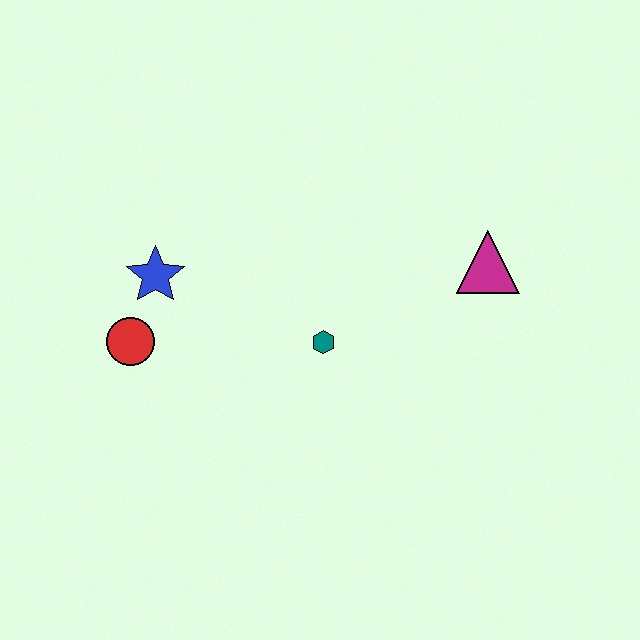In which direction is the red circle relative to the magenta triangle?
The red circle is to the left of the magenta triangle.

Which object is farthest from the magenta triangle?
The red circle is farthest from the magenta triangle.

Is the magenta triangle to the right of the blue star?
Yes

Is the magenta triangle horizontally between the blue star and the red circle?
No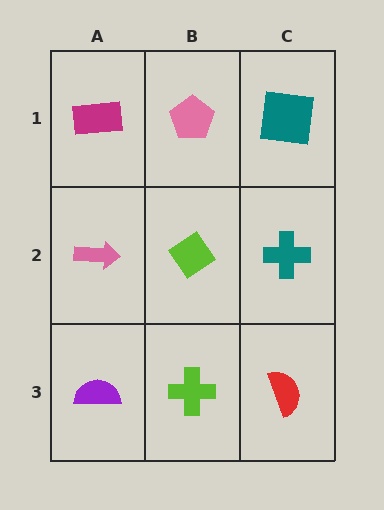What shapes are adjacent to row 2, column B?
A pink pentagon (row 1, column B), a lime cross (row 3, column B), a pink arrow (row 2, column A), a teal cross (row 2, column C).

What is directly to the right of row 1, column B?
A teal square.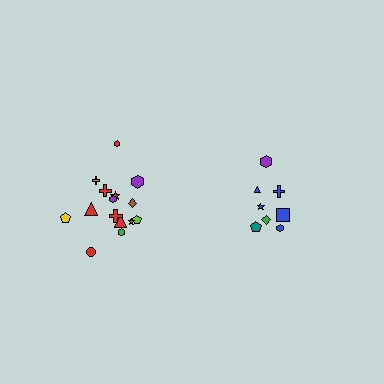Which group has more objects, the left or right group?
The left group.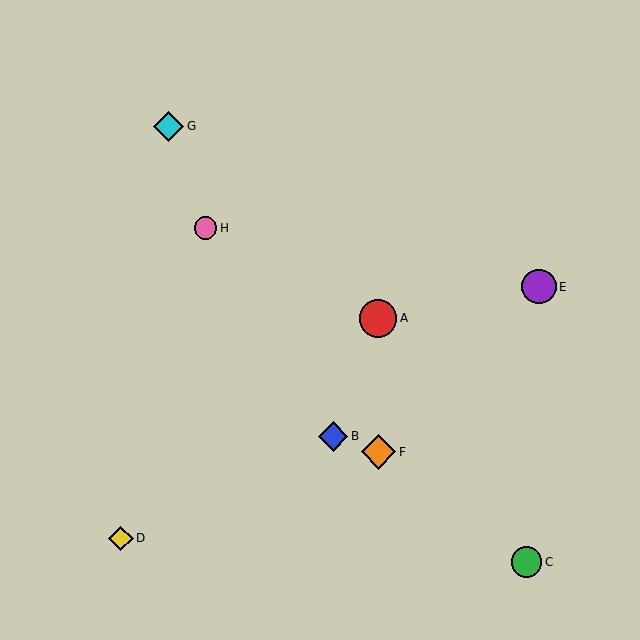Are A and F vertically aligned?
Yes, both are at x≈378.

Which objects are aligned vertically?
Objects A, F are aligned vertically.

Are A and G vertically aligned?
No, A is at x≈378 and G is at x≈168.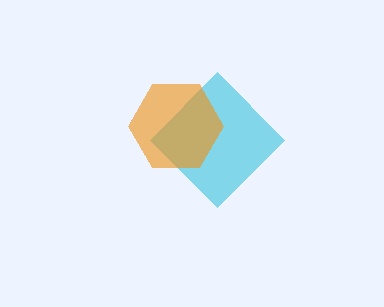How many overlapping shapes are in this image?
There are 2 overlapping shapes in the image.